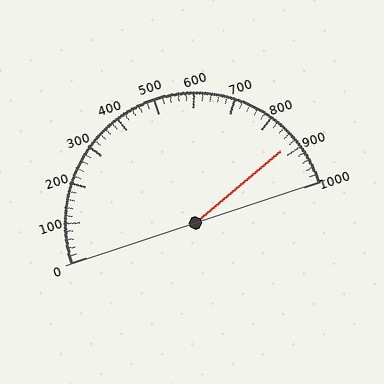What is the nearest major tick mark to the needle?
The nearest major tick mark is 900.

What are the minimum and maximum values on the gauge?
The gauge ranges from 0 to 1000.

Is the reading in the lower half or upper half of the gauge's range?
The reading is in the upper half of the range (0 to 1000).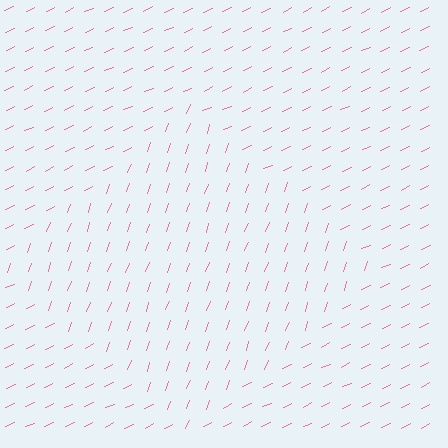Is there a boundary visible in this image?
Yes, there is a texture boundary formed by a change in line orientation.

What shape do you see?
I see a diamond.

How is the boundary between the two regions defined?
The boundary is defined purely by a change in line orientation (approximately 45 degrees difference). All lines are the same color and thickness.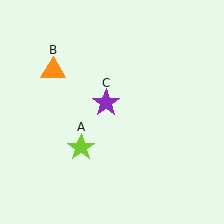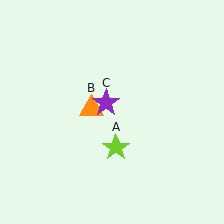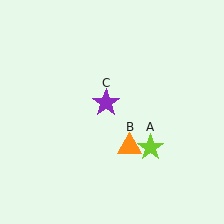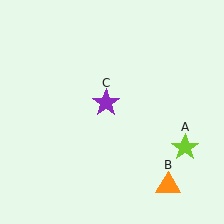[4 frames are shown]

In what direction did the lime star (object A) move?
The lime star (object A) moved right.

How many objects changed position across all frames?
2 objects changed position: lime star (object A), orange triangle (object B).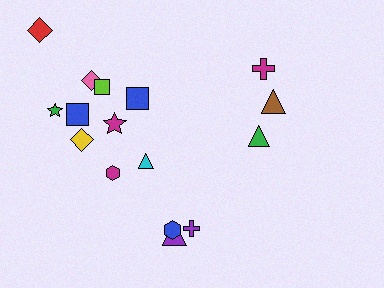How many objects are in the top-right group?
There are 3 objects.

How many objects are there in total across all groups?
There are 16 objects.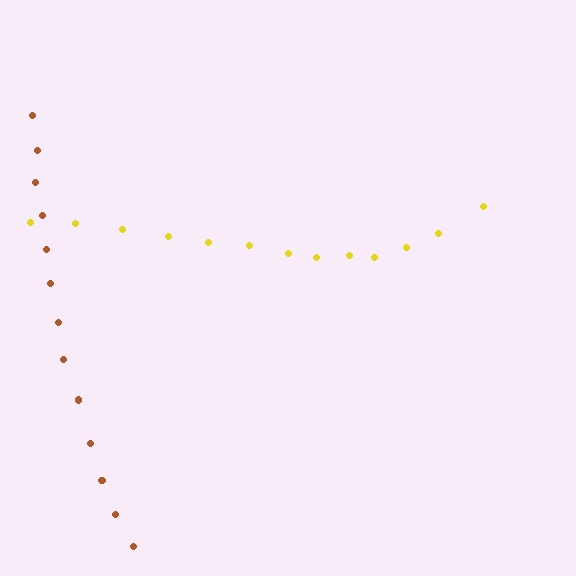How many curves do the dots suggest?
There are 2 distinct paths.